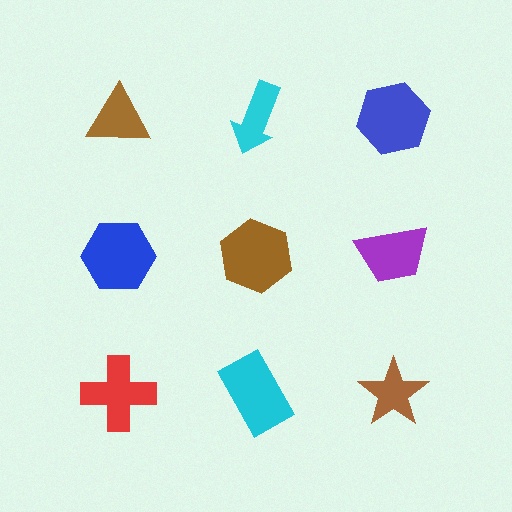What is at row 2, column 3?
A purple trapezoid.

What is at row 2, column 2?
A brown hexagon.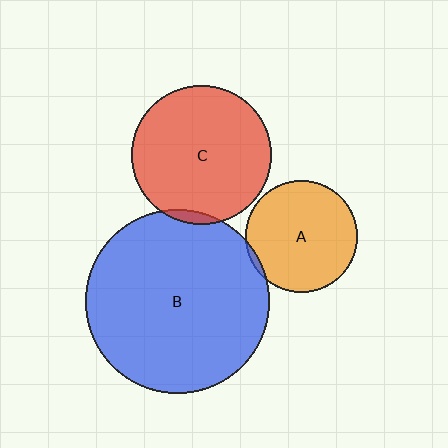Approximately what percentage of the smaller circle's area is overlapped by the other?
Approximately 5%.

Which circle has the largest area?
Circle B (blue).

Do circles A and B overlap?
Yes.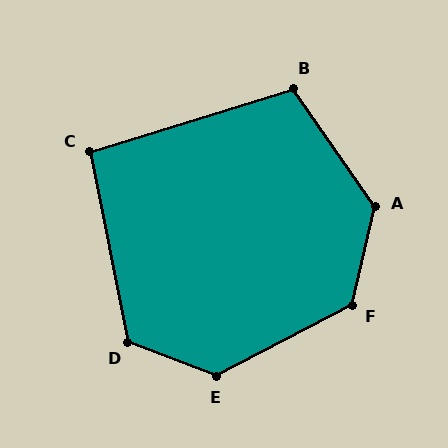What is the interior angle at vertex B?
Approximately 107 degrees (obtuse).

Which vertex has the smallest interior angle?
C, at approximately 96 degrees.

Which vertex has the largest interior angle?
A, at approximately 133 degrees.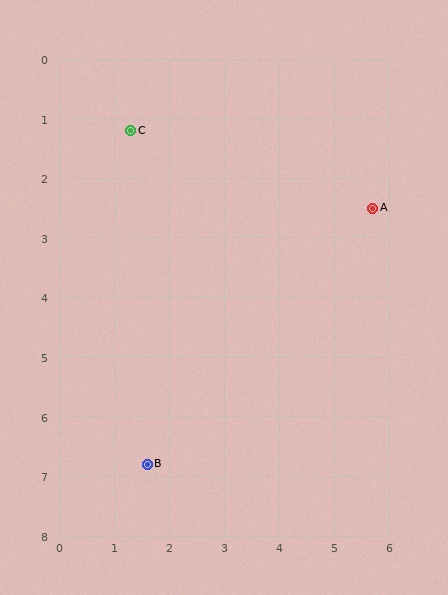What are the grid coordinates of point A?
Point A is at approximately (5.7, 2.5).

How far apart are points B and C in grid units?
Points B and C are about 5.6 grid units apart.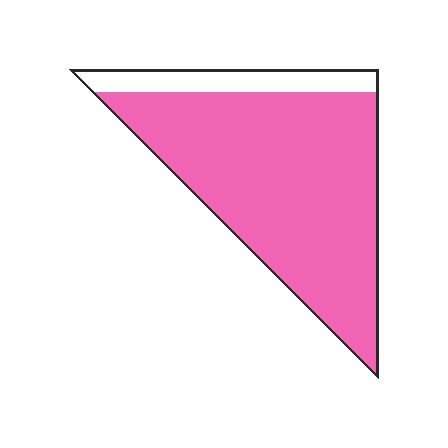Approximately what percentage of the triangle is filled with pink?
Approximately 85%.